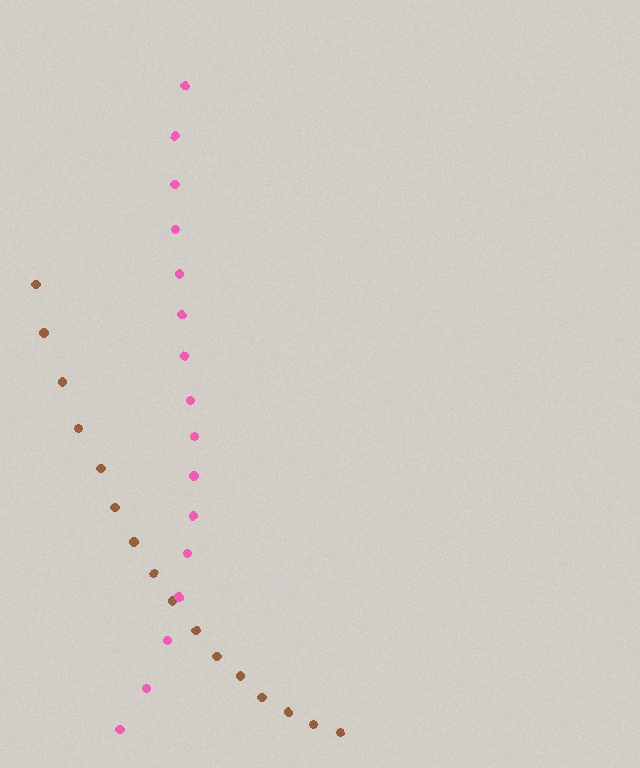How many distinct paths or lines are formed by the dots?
There are 2 distinct paths.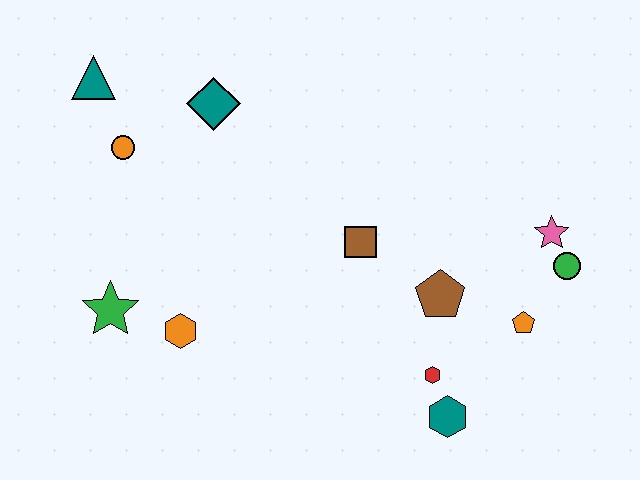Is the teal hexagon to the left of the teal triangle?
No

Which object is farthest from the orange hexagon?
The green circle is farthest from the orange hexagon.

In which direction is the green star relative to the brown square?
The green star is to the left of the brown square.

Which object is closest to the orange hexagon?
The green star is closest to the orange hexagon.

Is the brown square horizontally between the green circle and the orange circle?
Yes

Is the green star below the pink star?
Yes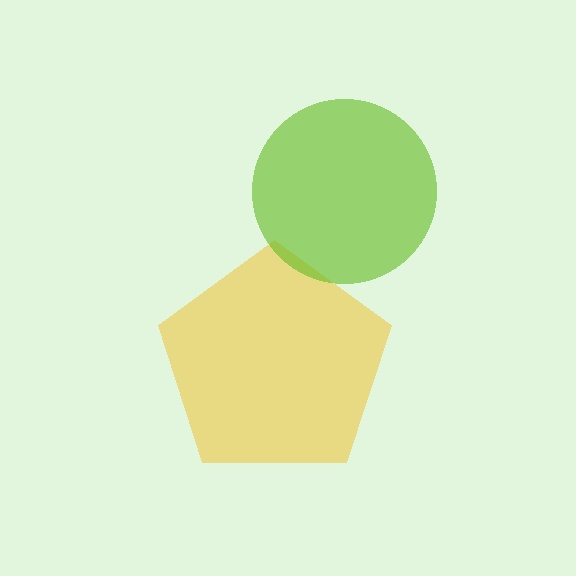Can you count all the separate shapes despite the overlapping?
Yes, there are 2 separate shapes.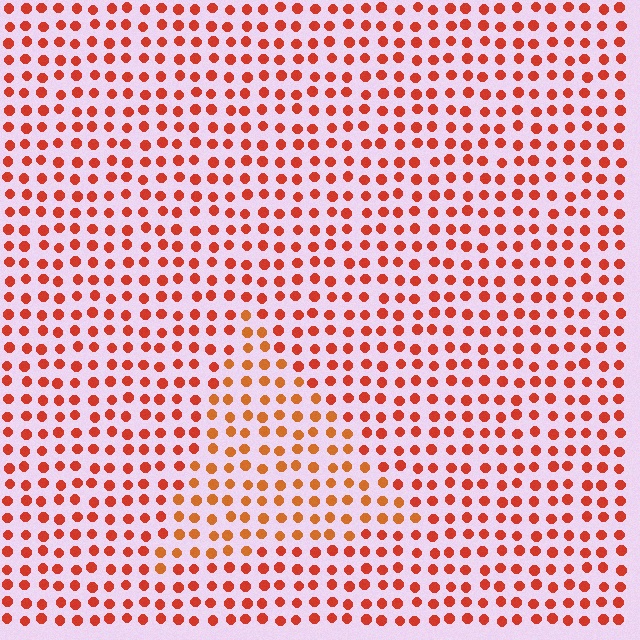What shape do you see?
I see a triangle.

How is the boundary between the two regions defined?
The boundary is defined purely by a slight shift in hue (about 20 degrees). Spacing, size, and orientation are identical on both sides.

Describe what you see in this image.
The image is filled with small red elements in a uniform arrangement. A triangle-shaped region is visible where the elements are tinted to a slightly different hue, forming a subtle color boundary.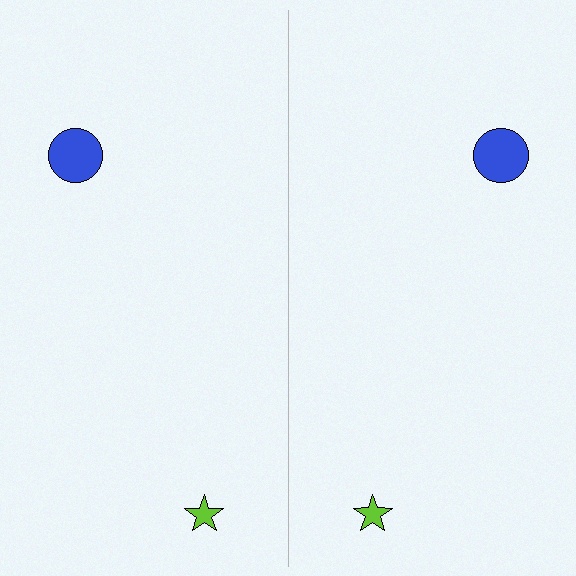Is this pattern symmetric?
Yes, this pattern has bilateral (reflection) symmetry.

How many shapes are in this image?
There are 4 shapes in this image.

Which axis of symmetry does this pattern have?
The pattern has a vertical axis of symmetry running through the center of the image.